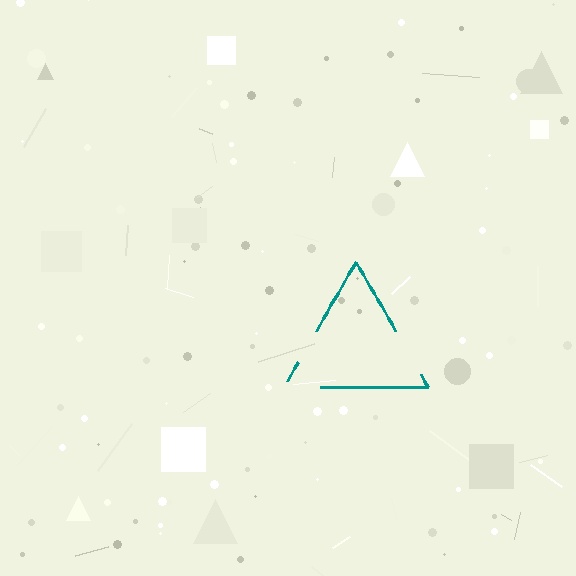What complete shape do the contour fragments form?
The contour fragments form a triangle.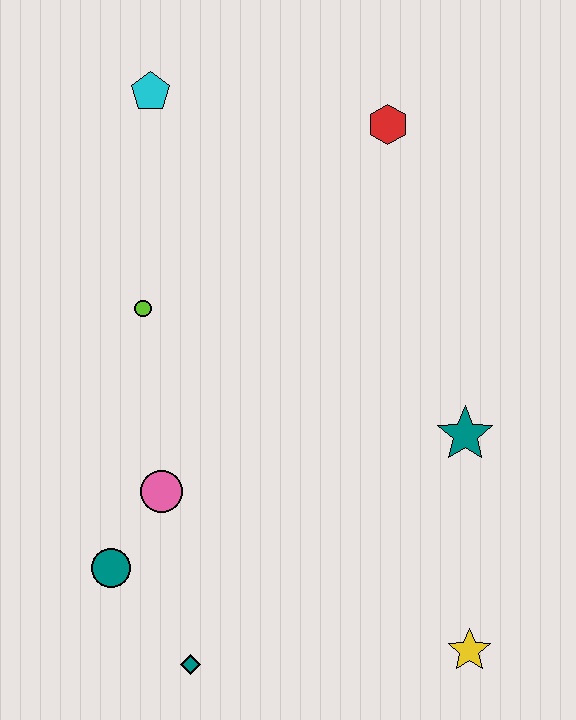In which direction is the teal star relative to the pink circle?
The teal star is to the right of the pink circle.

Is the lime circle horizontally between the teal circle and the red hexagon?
Yes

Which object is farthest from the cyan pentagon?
The yellow star is farthest from the cyan pentagon.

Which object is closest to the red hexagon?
The cyan pentagon is closest to the red hexagon.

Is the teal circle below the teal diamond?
No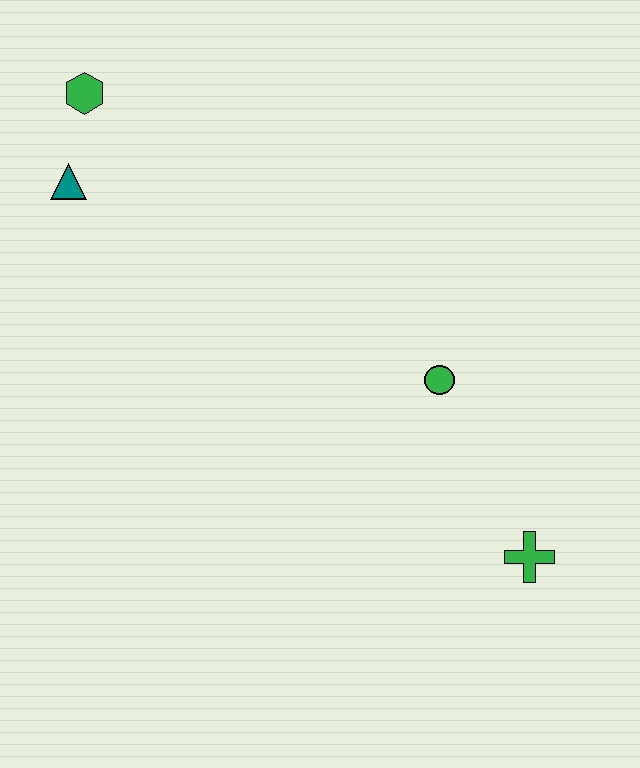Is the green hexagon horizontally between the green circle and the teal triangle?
Yes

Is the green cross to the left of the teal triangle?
No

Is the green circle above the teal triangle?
No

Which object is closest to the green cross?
The green circle is closest to the green cross.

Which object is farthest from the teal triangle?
The green cross is farthest from the teal triangle.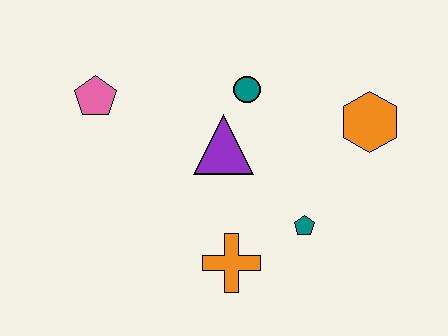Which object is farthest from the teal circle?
The orange cross is farthest from the teal circle.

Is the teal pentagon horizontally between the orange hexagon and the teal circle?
Yes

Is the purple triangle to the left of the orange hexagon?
Yes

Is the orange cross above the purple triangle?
No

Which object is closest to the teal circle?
The purple triangle is closest to the teal circle.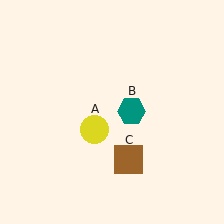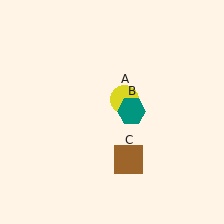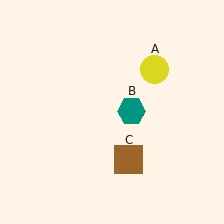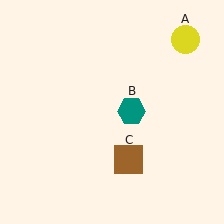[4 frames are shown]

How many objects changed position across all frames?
1 object changed position: yellow circle (object A).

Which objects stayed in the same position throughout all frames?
Teal hexagon (object B) and brown square (object C) remained stationary.